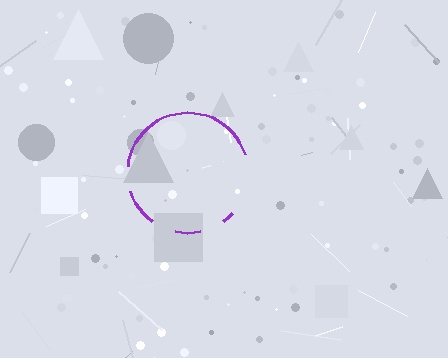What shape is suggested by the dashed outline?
The dashed outline suggests a circle.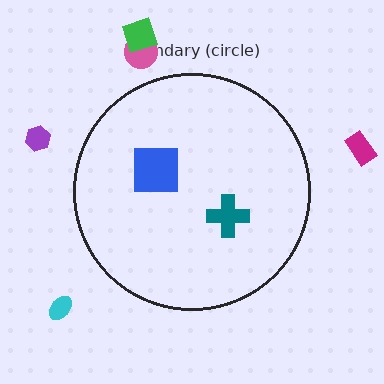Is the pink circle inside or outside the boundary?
Outside.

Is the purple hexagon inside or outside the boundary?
Outside.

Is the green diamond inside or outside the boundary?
Outside.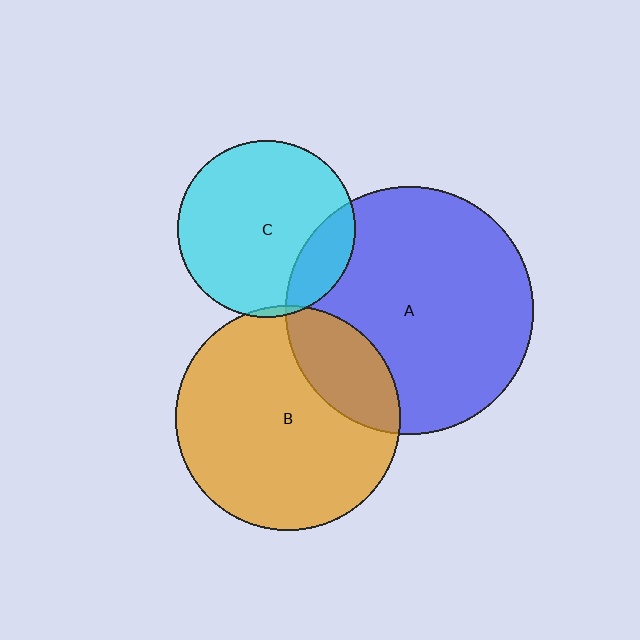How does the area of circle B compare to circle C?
Approximately 1.6 times.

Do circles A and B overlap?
Yes.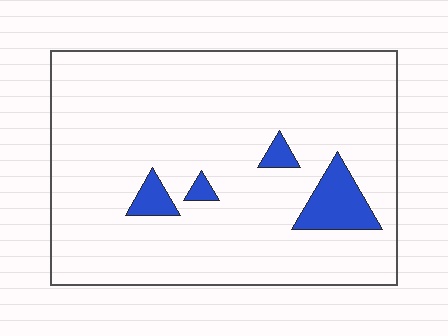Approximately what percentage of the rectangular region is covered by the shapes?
Approximately 10%.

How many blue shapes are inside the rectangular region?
4.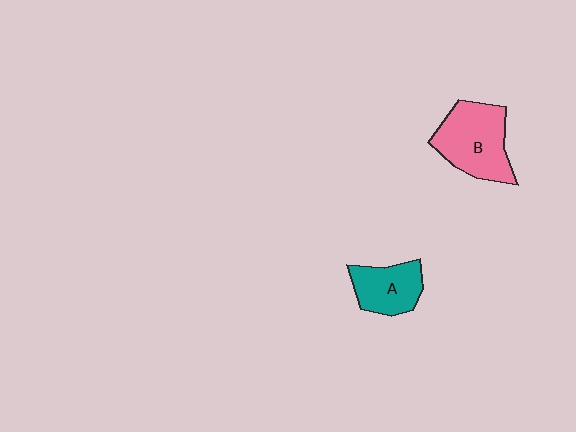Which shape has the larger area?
Shape B (pink).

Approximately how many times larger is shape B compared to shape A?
Approximately 1.5 times.